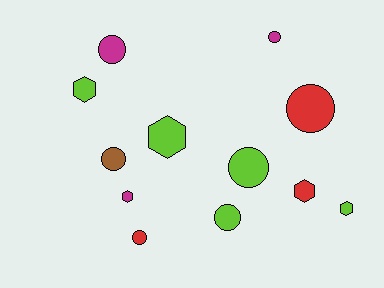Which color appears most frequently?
Lime, with 5 objects.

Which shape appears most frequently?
Circle, with 7 objects.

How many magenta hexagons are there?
There is 1 magenta hexagon.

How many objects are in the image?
There are 12 objects.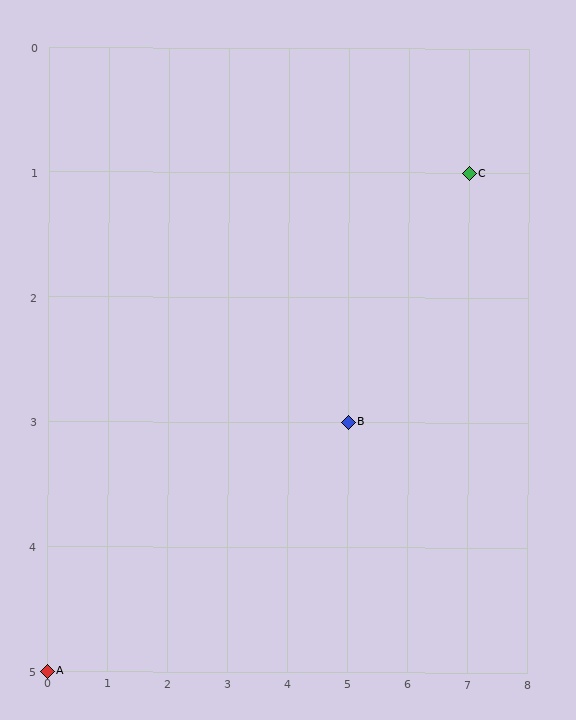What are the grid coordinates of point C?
Point C is at grid coordinates (7, 1).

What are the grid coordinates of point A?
Point A is at grid coordinates (0, 5).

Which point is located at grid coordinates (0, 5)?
Point A is at (0, 5).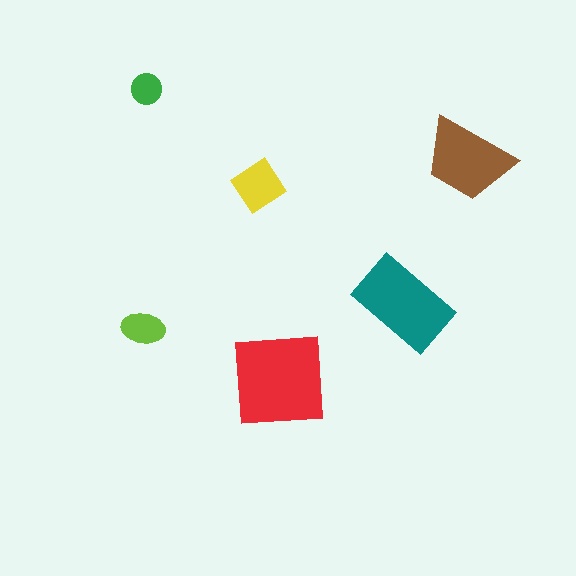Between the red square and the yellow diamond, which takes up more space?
The red square.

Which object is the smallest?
The green circle.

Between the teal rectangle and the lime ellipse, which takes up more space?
The teal rectangle.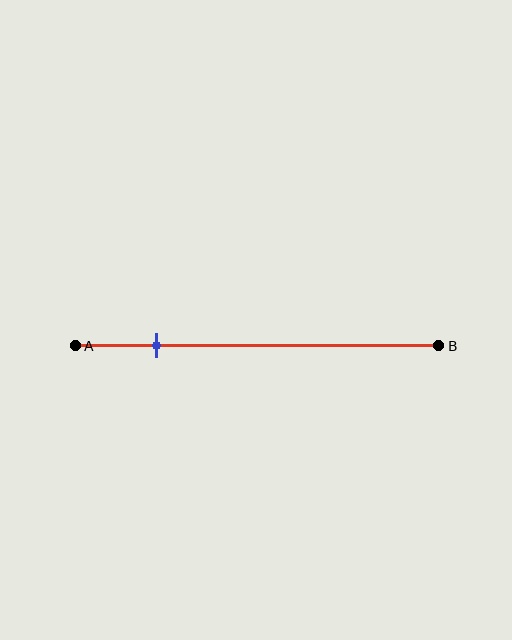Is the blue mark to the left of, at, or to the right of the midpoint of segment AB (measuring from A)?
The blue mark is to the left of the midpoint of segment AB.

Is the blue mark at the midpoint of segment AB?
No, the mark is at about 20% from A, not at the 50% midpoint.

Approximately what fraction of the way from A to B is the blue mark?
The blue mark is approximately 20% of the way from A to B.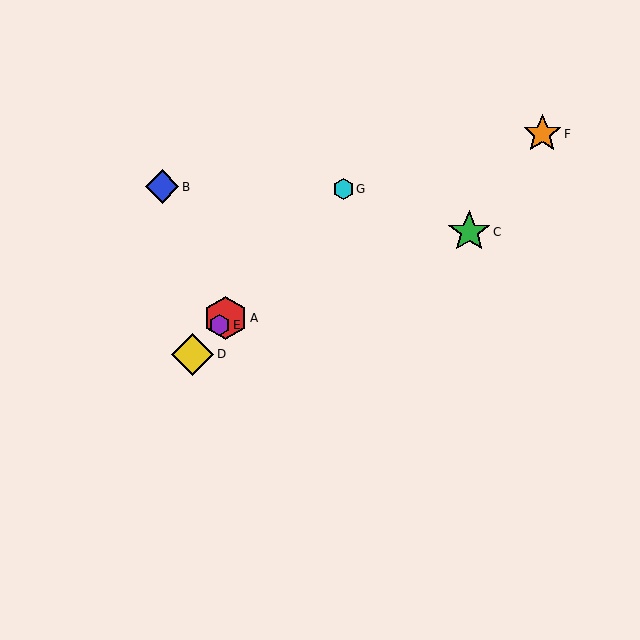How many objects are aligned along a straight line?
4 objects (A, D, E, G) are aligned along a straight line.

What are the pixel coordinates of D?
Object D is at (193, 354).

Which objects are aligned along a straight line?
Objects A, D, E, G are aligned along a straight line.